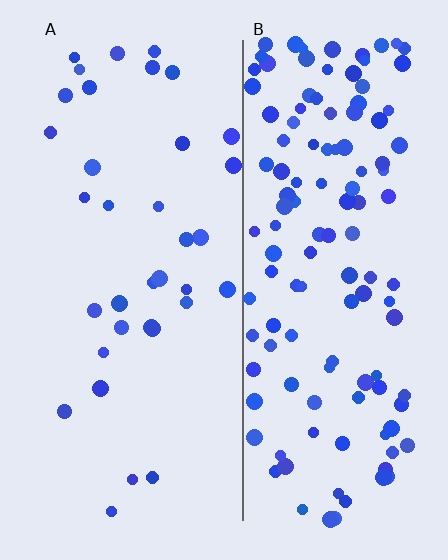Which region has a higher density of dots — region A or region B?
B (the right).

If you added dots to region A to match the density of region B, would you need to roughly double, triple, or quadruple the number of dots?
Approximately quadruple.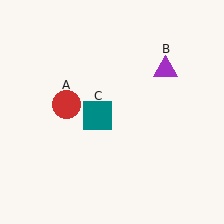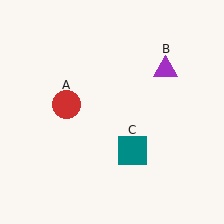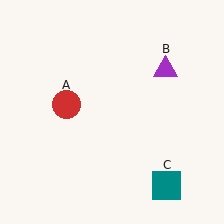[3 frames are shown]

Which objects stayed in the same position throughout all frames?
Red circle (object A) and purple triangle (object B) remained stationary.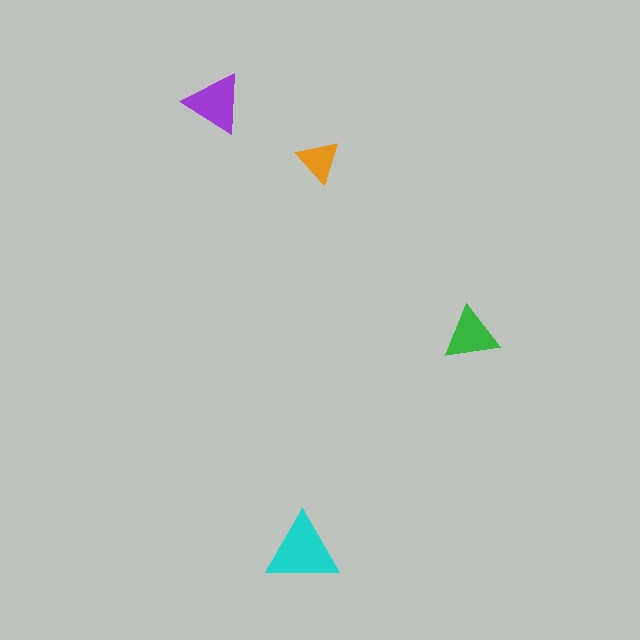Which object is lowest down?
The cyan triangle is bottommost.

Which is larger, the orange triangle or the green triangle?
The green one.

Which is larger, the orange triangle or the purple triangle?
The purple one.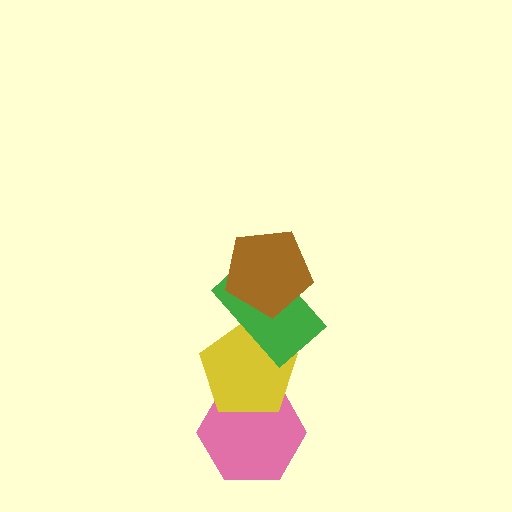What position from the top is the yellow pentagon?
The yellow pentagon is 3rd from the top.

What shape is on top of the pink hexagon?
The yellow pentagon is on top of the pink hexagon.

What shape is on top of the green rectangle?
The brown pentagon is on top of the green rectangle.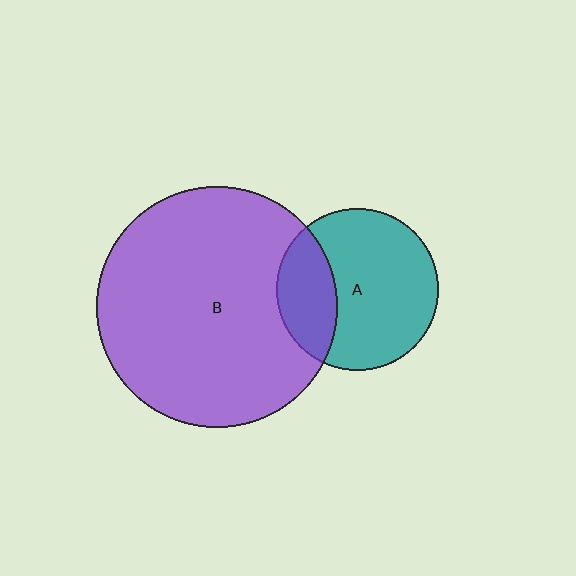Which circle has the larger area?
Circle B (purple).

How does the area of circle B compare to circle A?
Approximately 2.2 times.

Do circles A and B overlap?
Yes.